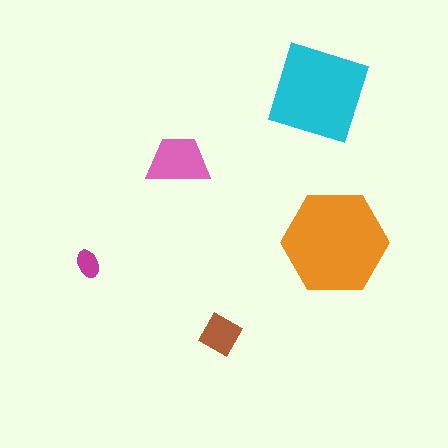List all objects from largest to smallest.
The orange hexagon, the cyan square, the pink trapezoid, the brown diamond, the magenta ellipse.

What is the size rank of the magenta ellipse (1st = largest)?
5th.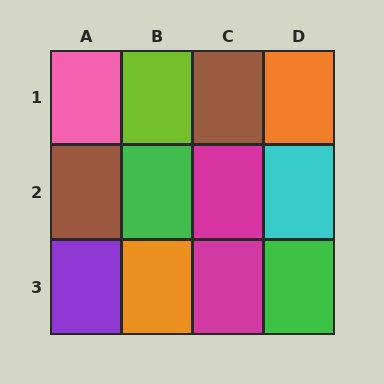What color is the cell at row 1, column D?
Orange.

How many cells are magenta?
2 cells are magenta.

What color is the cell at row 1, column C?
Brown.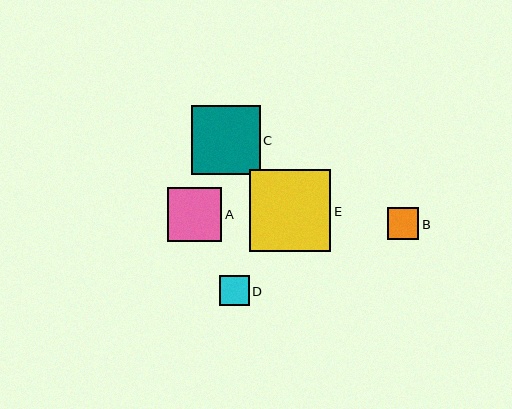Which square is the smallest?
Square D is the smallest with a size of approximately 30 pixels.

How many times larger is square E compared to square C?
Square E is approximately 1.2 times the size of square C.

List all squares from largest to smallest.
From largest to smallest: E, C, A, B, D.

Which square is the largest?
Square E is the largest with a size of approximately 82 pixels.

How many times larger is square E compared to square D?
Square E is approximately 2.7 times the size of square D.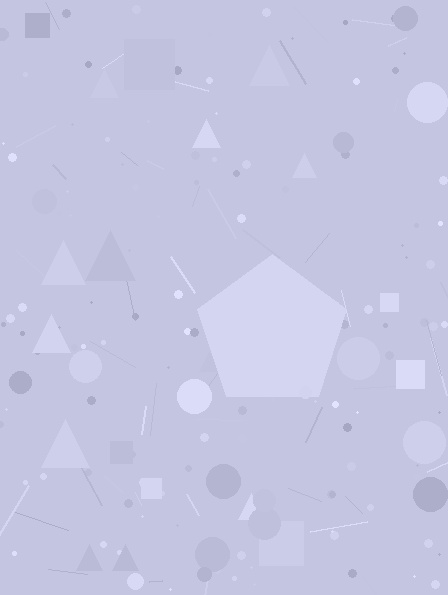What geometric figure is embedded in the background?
A pentagon is embedded in the background.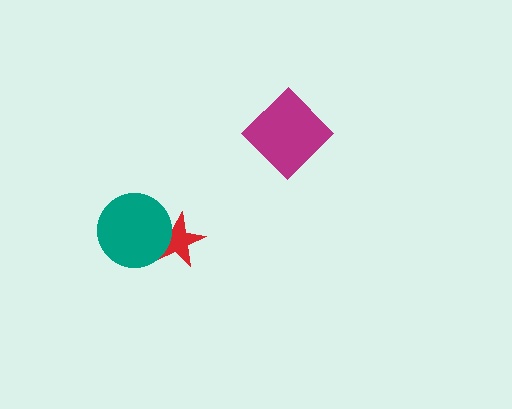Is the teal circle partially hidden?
No, no other shape covers it.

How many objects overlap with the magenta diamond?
0 objects overlap with the magenta diamond.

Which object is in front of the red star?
The teal circle is in front of the red star.